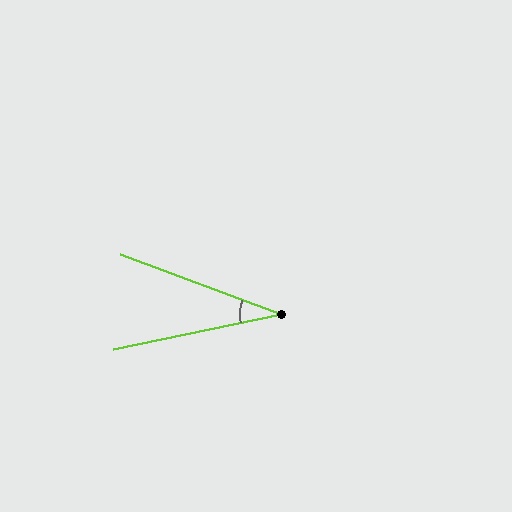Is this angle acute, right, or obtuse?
It is acute.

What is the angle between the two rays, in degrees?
Approximately 32 degrees.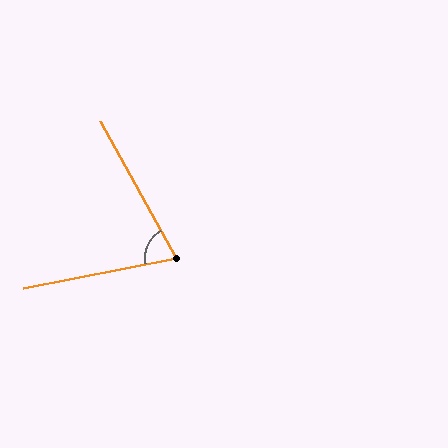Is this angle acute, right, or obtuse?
It is acute.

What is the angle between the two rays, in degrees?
Approximately 72 degrees.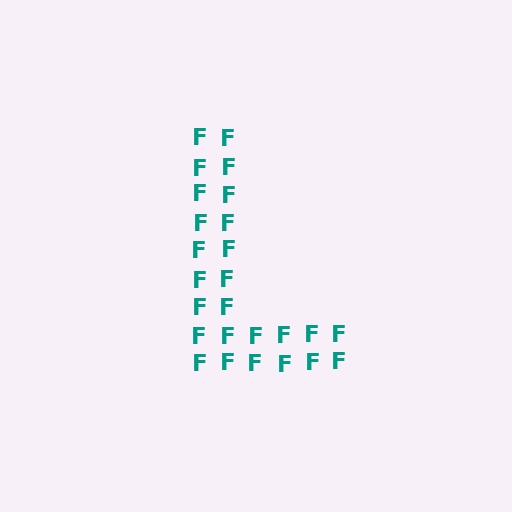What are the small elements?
The small elements are letter F's.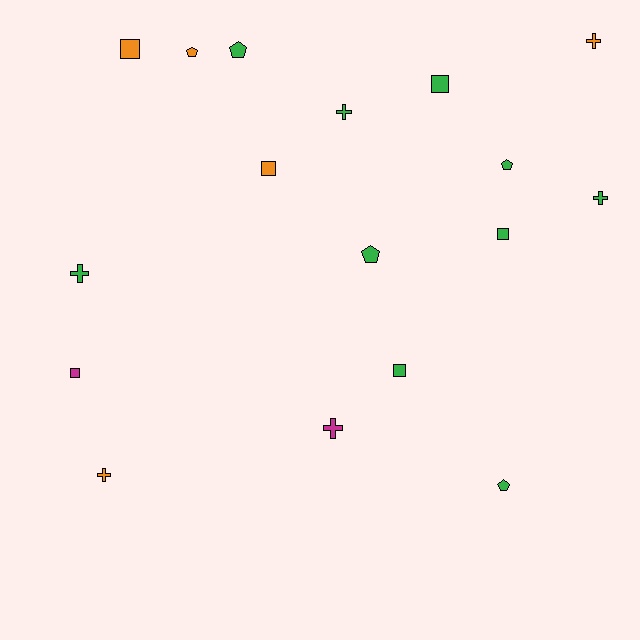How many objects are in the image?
There are 17 objects.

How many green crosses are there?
There are 3 green crosses.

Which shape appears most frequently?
Square, with 6 objects.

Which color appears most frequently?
Green, with 10 objects.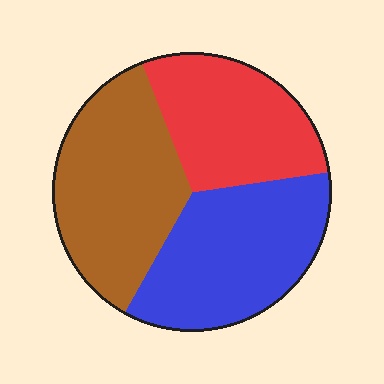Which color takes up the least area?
Red, at roughly 30%.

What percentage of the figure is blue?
Blue takes up about one third (1/3) of the figure.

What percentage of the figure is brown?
Brown covers roughly 35% of the figure.